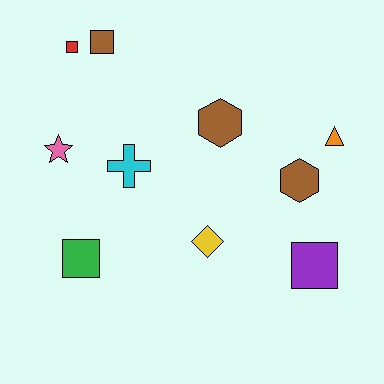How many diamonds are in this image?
There is 1 diamond.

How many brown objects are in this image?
There are 3 brown objects.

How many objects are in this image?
There are 10 objects.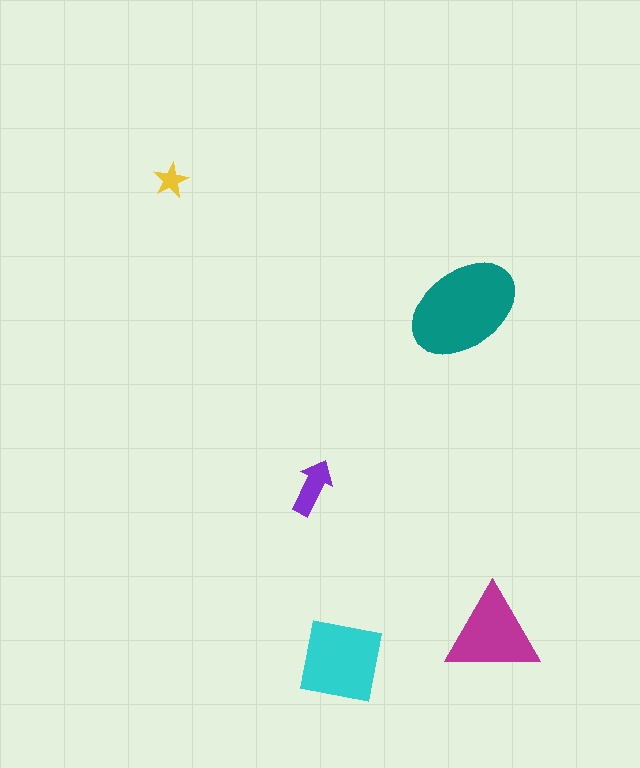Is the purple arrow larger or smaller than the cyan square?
Smaller.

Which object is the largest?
The teal ellipse.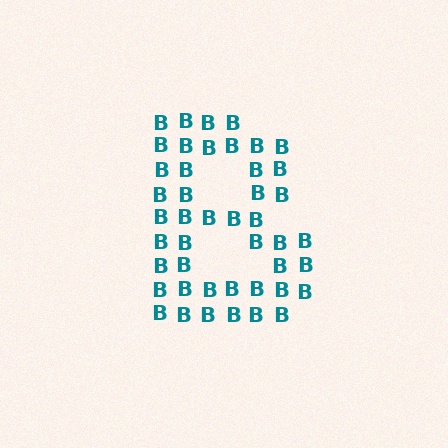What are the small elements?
The small elements are letter B's.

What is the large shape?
The large shape is the letter B.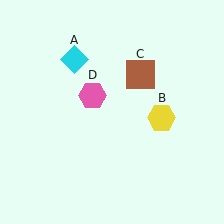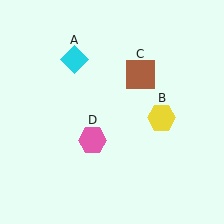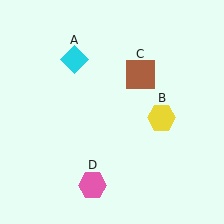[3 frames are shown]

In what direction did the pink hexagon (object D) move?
The pink hexagon (object D) moved down.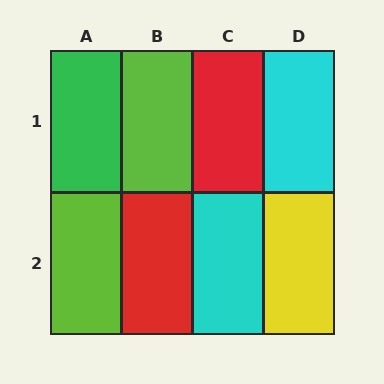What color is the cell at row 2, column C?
Cyan.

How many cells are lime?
2 cells are lime.